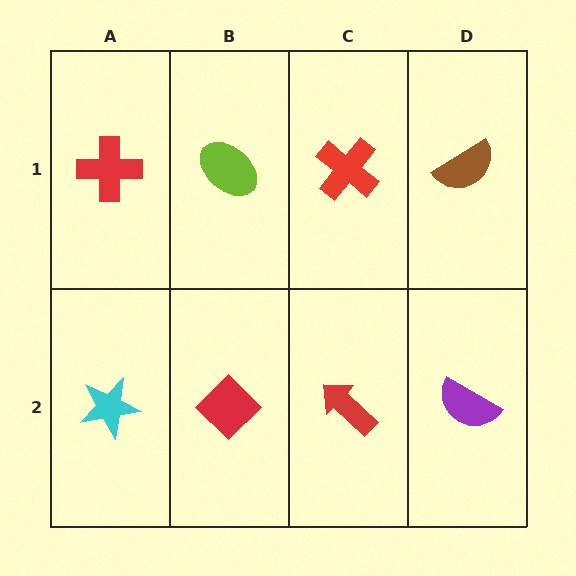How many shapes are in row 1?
4 shapes.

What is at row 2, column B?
A red diamond.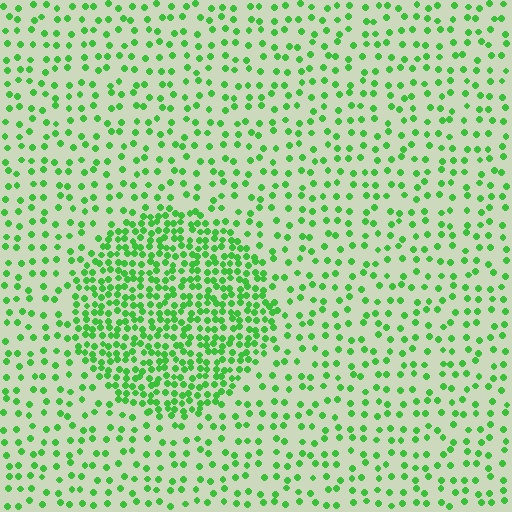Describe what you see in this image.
The image contains small green elements arranged at two different densities. A circle-shaped region is visible where the elements are more densely packed than the surrounding area.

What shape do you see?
I see a circle.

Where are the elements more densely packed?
The elements are more densely packed inside the circle boundary.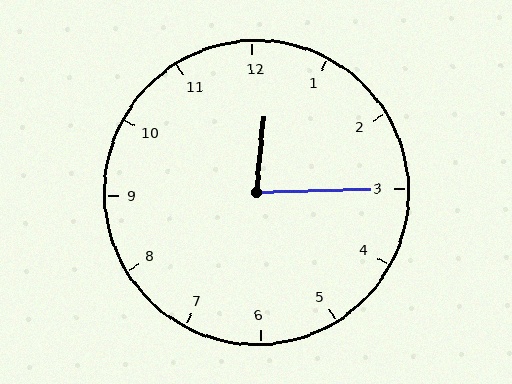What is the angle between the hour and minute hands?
Approximately 82 degrees.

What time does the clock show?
12:15.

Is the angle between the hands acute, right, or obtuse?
It is acute.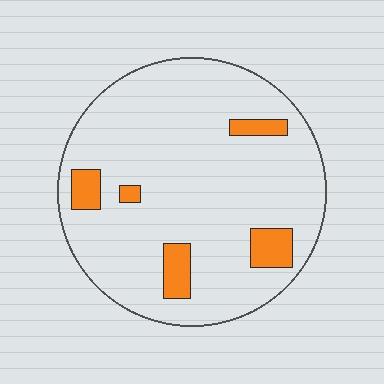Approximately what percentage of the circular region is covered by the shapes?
Approximately 10%.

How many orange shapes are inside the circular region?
5.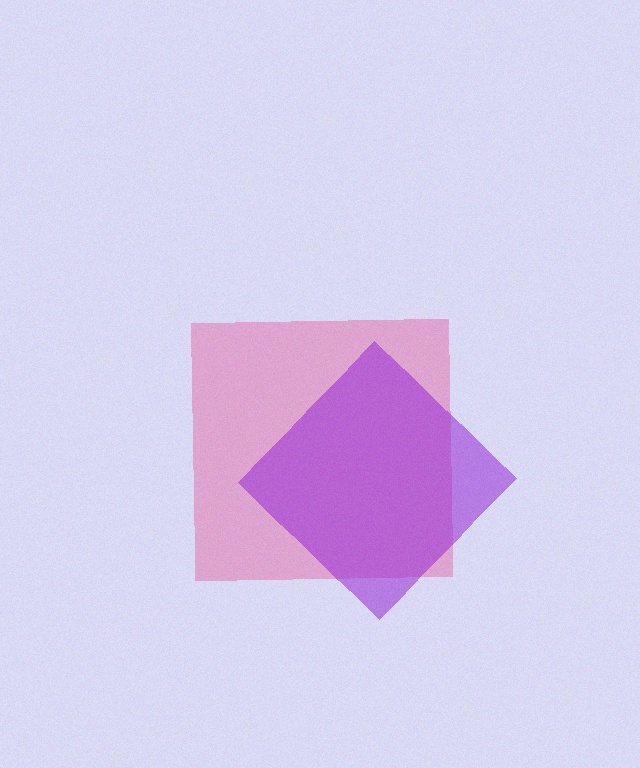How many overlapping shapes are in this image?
There are 2 overlapping shapes in the image.